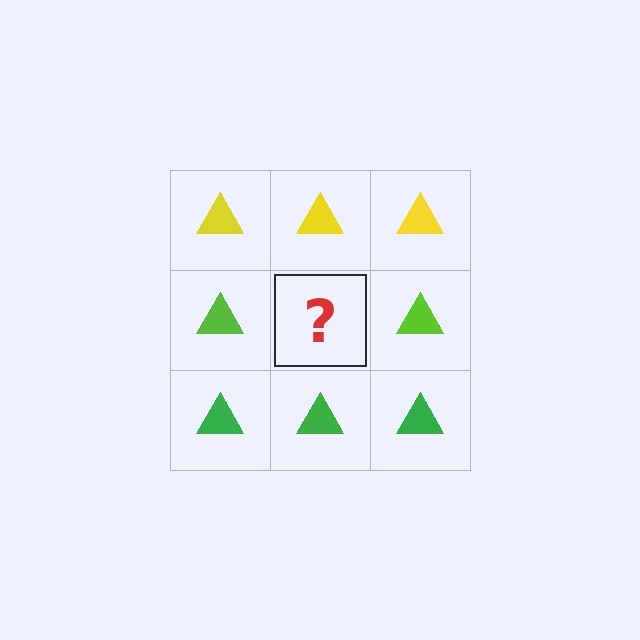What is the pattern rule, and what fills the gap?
The rule is that each row has a consistent color. The gap should be filled with a lime triangle.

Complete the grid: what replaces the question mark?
The question mark should be replaced with a lime triangle.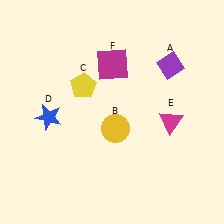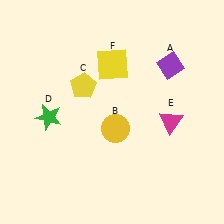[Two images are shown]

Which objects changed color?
D changed from blue to green. F changed from magenta to yellow.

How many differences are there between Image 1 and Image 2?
There are 2 differences between the two images.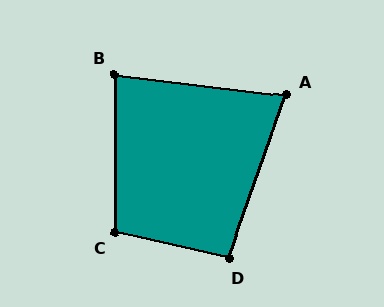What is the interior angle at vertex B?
Approximately 83 degrees (acute).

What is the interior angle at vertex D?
Approximately 97 degrees (obtuse).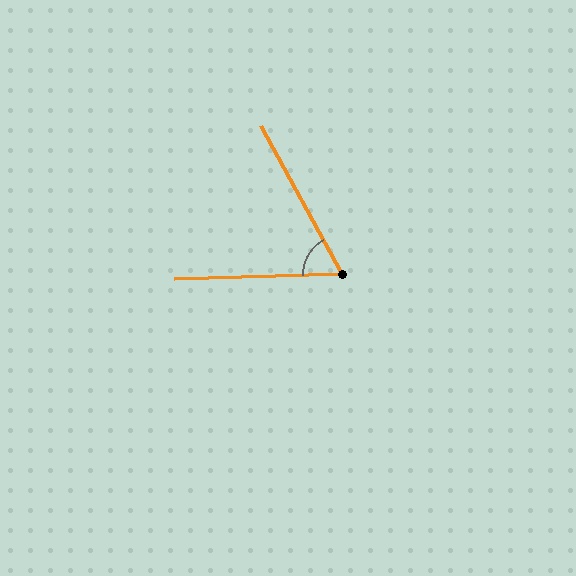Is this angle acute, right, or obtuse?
It is acute.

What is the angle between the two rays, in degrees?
Approximately 63 degrees.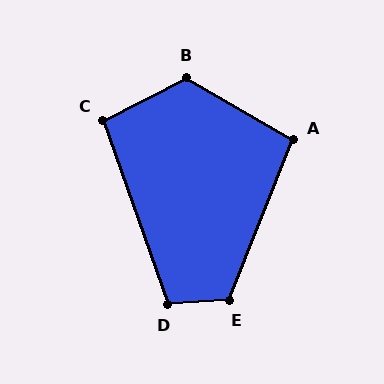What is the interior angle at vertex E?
Approximately 115 degrees (obtuse).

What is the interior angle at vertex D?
Approximately 106 degrees (obtuse).